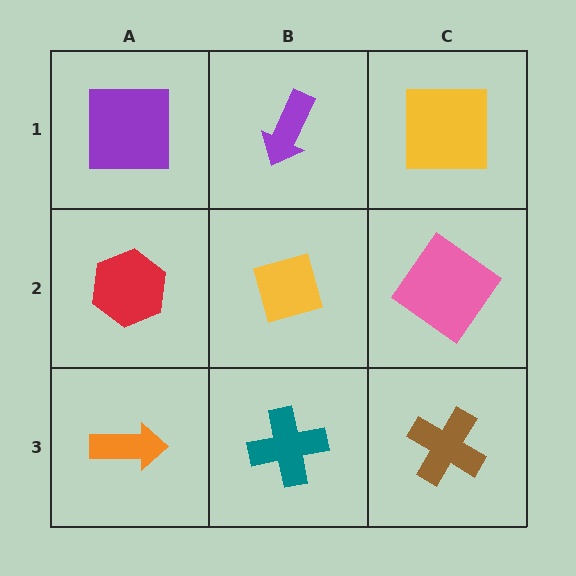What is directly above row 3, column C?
A pink diamond.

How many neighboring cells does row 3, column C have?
2.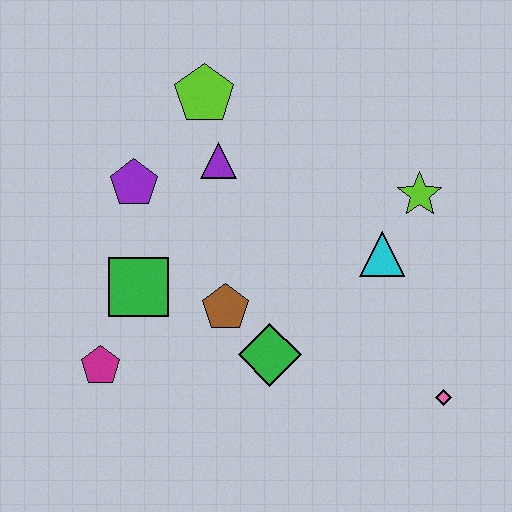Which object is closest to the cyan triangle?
The lime star is closest to the cyan triangle.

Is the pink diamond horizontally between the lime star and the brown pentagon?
No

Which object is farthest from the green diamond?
The lime pentagon is farthest from the green diamond.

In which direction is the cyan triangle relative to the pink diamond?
The cyan triangle is above the pink diamond.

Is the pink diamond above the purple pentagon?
No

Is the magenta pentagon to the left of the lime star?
Yes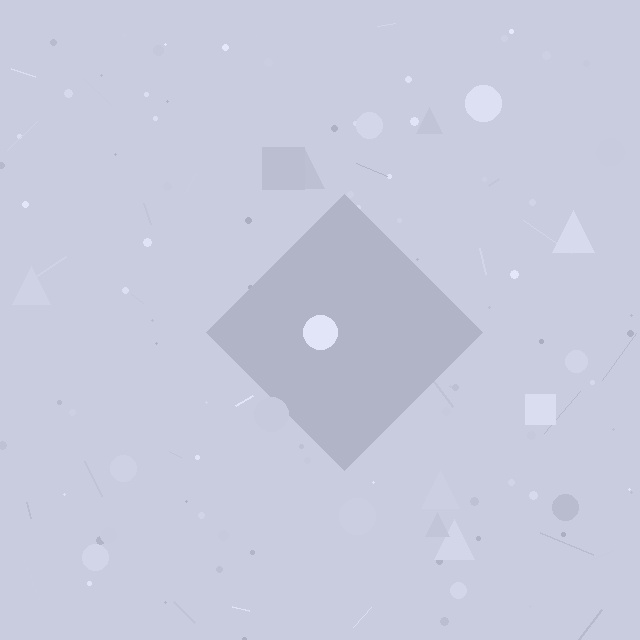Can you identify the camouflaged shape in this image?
The camouflaged shape is a diamond.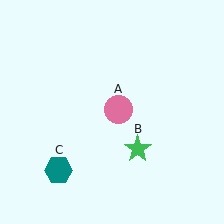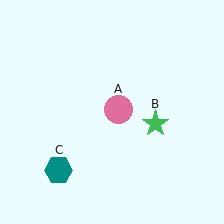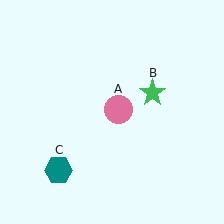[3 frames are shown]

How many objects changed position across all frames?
1 object changed position: green star (object B).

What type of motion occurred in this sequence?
The green star (object B) rotated counterclockwise around the center of the scene.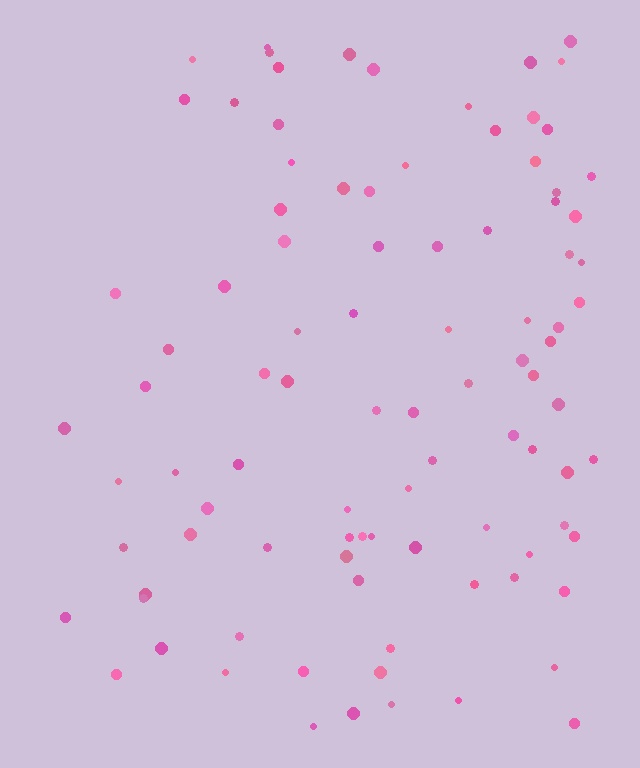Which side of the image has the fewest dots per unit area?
The left.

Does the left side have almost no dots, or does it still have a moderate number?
Still a moderate number, just noticeably fewer than the right.